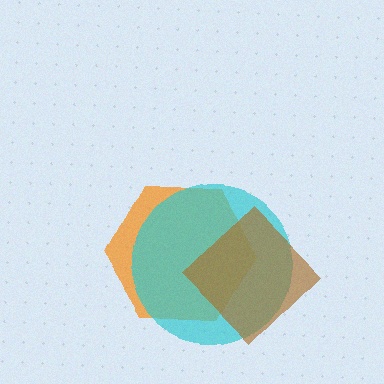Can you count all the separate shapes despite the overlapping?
Yes, there are 3 separate shapes.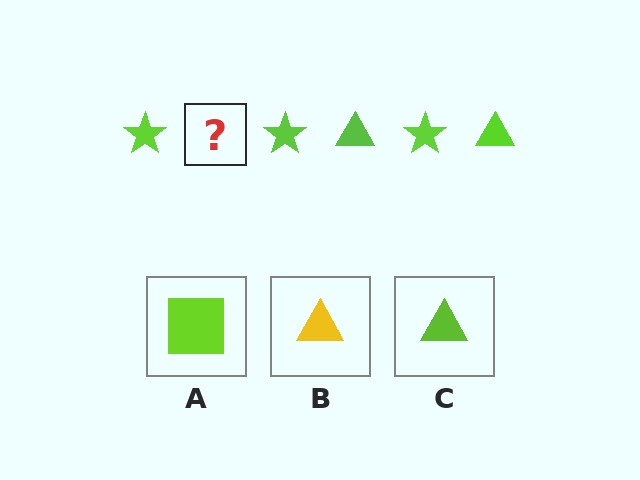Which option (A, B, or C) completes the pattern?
C.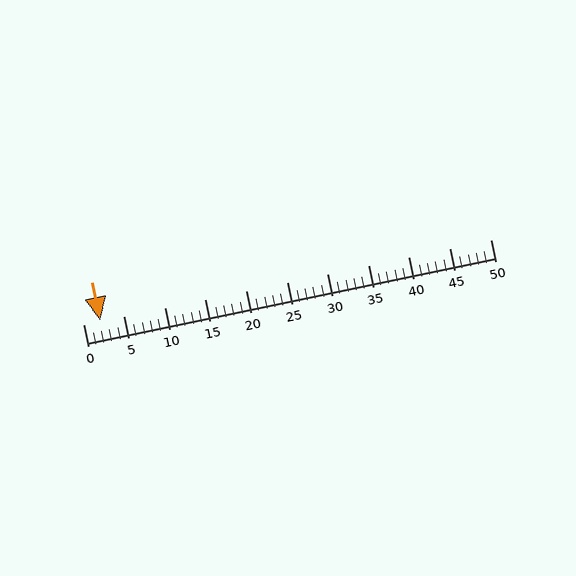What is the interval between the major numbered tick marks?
The major tick marks are spaced 5 units apart.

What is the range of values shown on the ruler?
The ruler shows values from 0 to 50.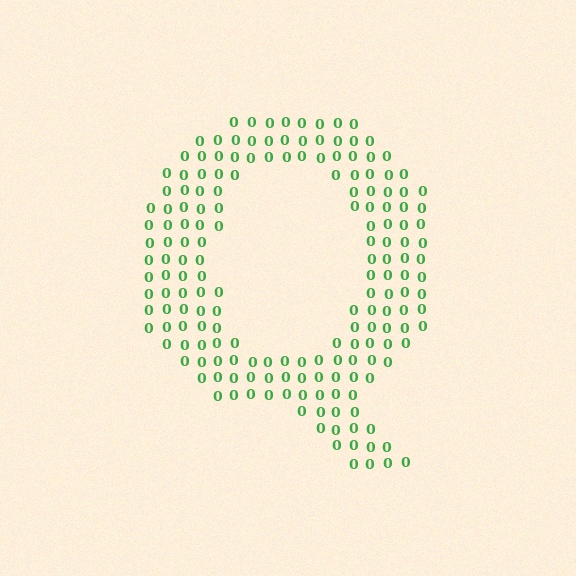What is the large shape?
The large shape is the letter Q.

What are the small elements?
The small elements are digit 0's.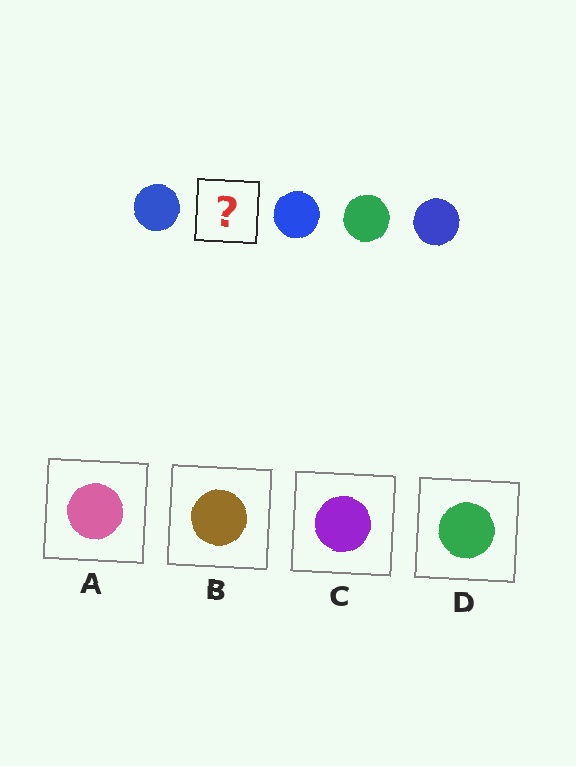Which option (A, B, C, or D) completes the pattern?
D.